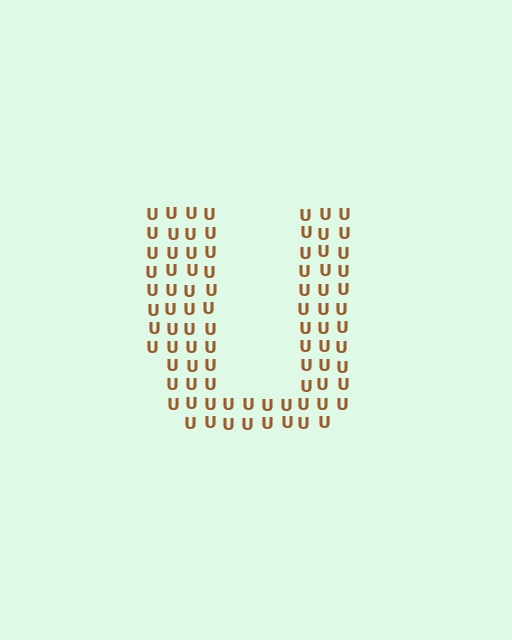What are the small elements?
The small elements are letter U's.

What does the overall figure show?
The overall figure shows the letter U.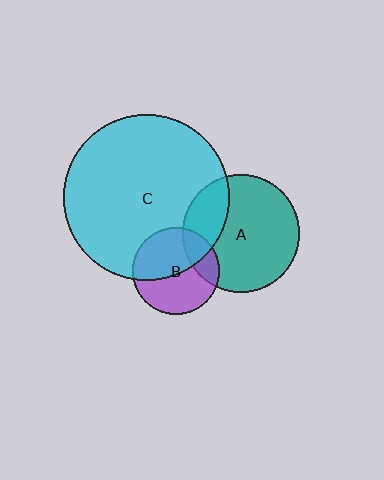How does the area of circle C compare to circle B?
Approximately 3.6 times.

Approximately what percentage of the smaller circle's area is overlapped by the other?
Approximately 50%.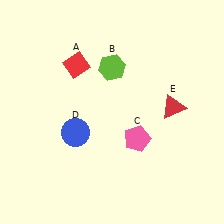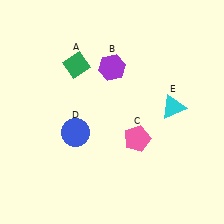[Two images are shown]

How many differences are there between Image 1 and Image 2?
There are 3 differences between the two images.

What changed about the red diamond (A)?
In Image 1, A is red. In Image 2, it changed to green.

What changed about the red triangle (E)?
In Image 1, E is red. In Image 2, it changed to cyan.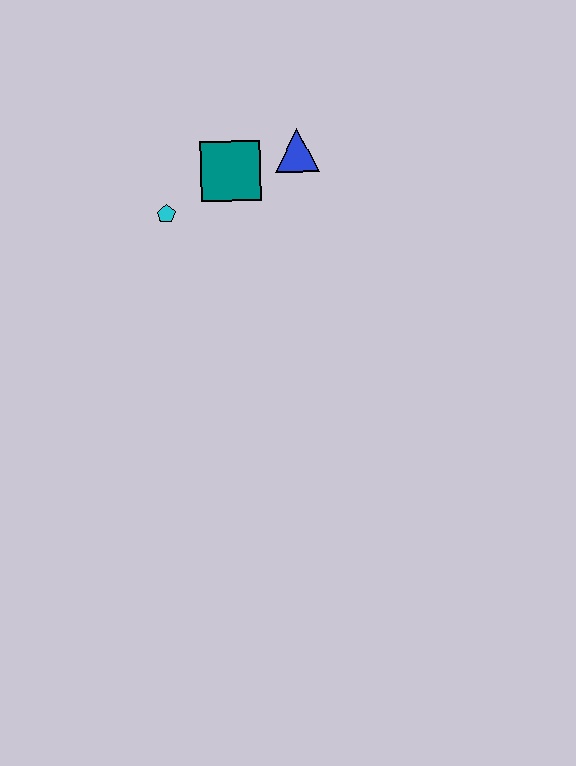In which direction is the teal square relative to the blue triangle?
The teal square is to the left of the blue triangle.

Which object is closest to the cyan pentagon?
The teal square is closest to the cyan pentagon.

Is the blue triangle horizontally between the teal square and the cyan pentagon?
No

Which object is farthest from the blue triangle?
The cyan pentagon is farthest from the blue triangle.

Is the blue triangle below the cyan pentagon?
No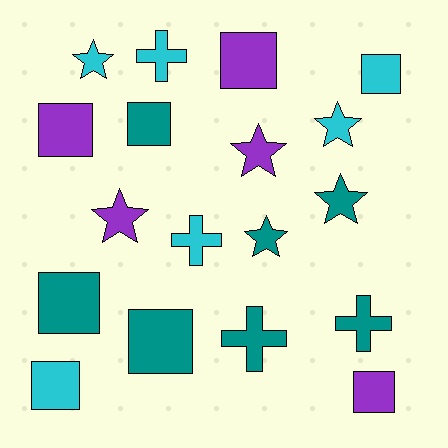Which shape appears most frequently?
Square, with 8 objects.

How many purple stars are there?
There are 2 purple stars.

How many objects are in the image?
There are 18 objects.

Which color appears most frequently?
Teal, with 7 objects.